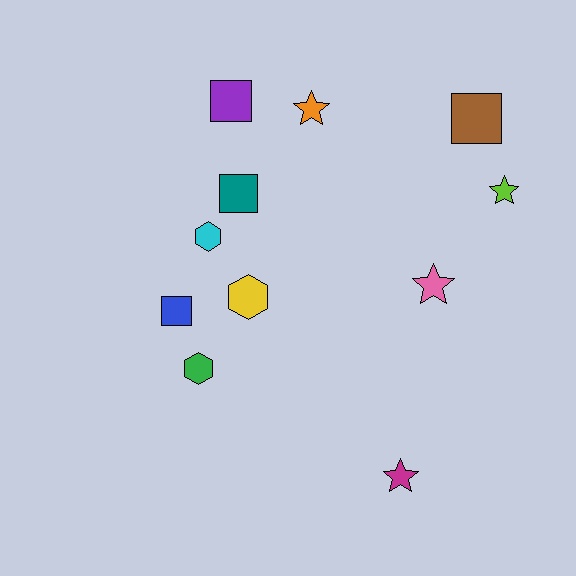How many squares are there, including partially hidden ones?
There are 4 squares.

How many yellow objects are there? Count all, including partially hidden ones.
There is 1 yellow object.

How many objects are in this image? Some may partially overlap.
There are 11 objects.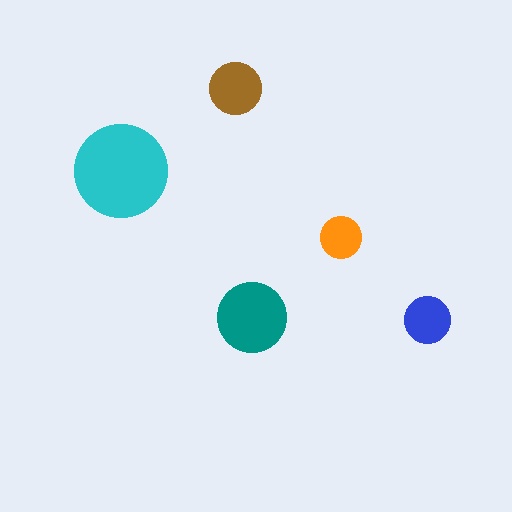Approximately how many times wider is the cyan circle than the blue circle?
About 2 times wider.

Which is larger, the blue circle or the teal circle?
The teal one.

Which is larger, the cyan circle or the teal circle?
The cyan one.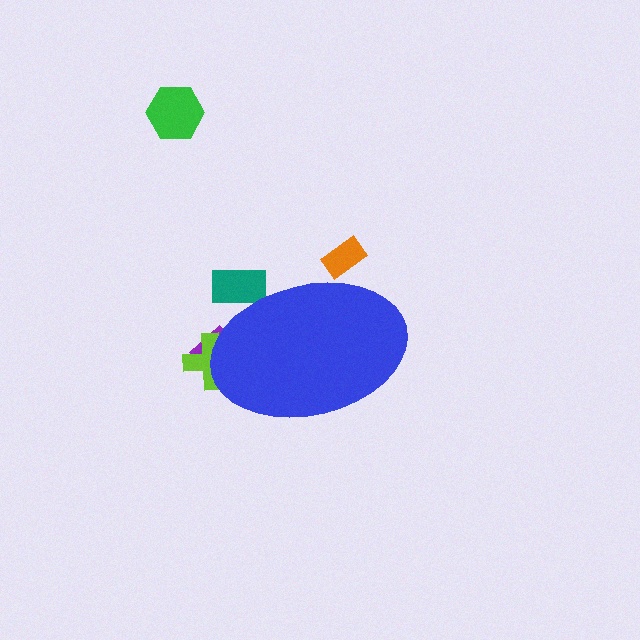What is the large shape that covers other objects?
A blue ellipse.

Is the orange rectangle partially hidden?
Yes, the orange rectangle is partially hidden behind the blue ellipse.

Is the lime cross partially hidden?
Yes, the lime cross is partially hidden behind the blue ellipse.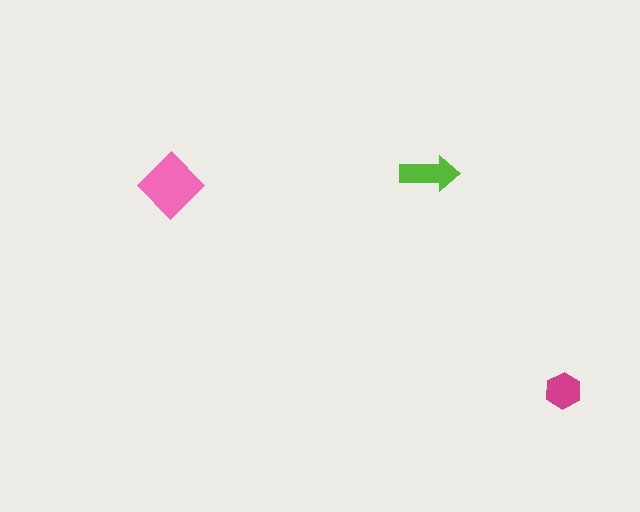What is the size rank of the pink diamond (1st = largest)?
1st.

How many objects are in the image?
There are 3 objects in the image.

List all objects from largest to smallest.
The pink diamond, the lime arrow, the magenta hexagon.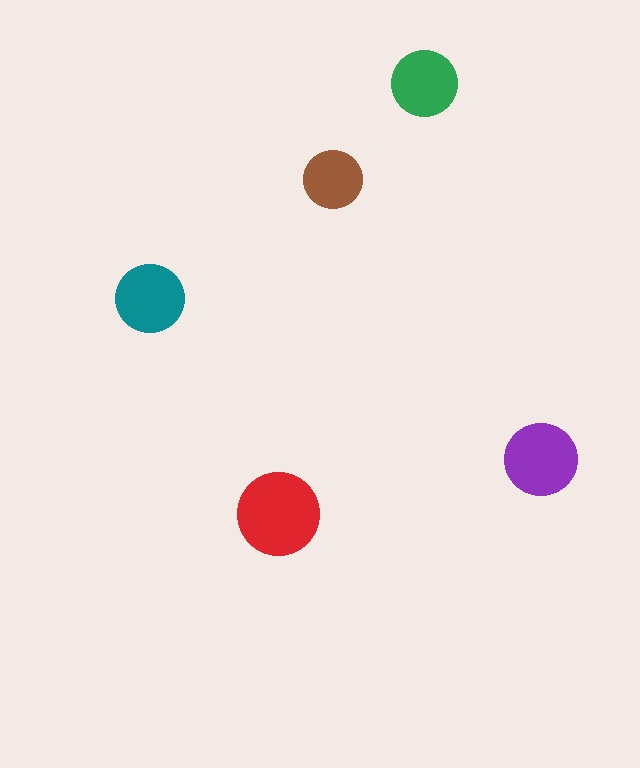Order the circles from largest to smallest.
the red one, the purple one, the teal one, the green one, the brown one.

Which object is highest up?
The green circle is topmost.